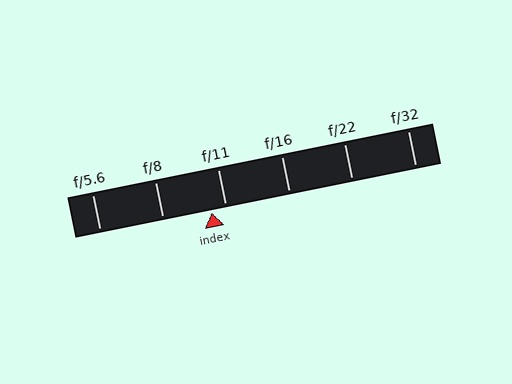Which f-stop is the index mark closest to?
The index mark is closest to f/11.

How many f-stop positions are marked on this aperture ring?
There are 6 f-stop positions marked.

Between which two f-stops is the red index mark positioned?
The index mark is between f/8 and f/11.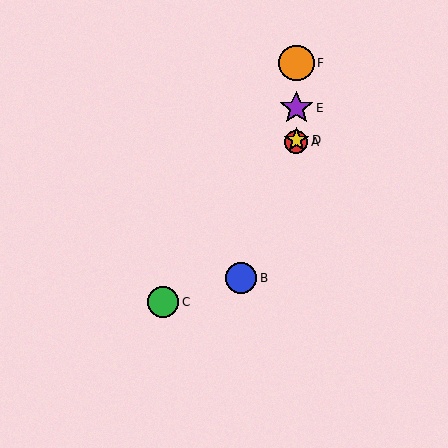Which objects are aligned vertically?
Objects A, D, E, F are aligned vertically.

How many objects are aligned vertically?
4 objects (A, D, E, F) are aligned vertically.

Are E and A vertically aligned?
Yes, both are at x≈296.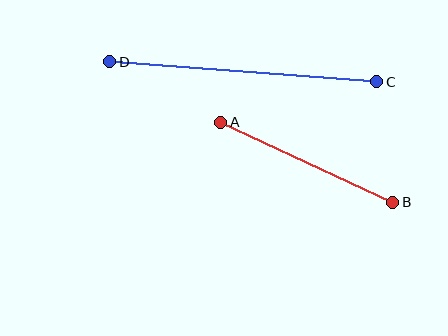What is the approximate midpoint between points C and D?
The midpoint is at approximately (243, 72) pixels.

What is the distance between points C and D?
The distance is approximately 268 pixels.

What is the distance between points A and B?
The distance is approximately 189 pixels.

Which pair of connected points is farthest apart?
Points C and D are farthest apart.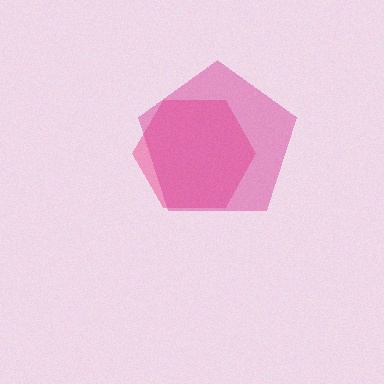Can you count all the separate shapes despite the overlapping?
Yes, there are 2 separate shapes.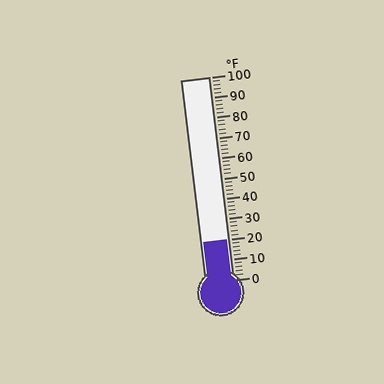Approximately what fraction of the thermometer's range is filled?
The thermometer is filled to approximately 20% of its range.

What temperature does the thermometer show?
The thermometer shows approximately 20°F.